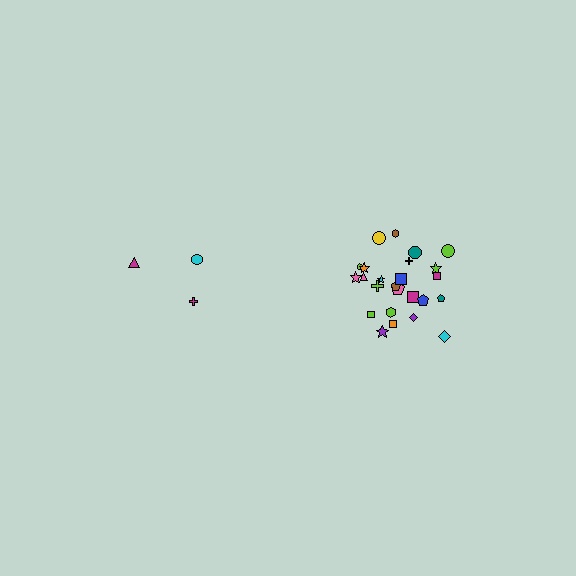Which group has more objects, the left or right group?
The right group.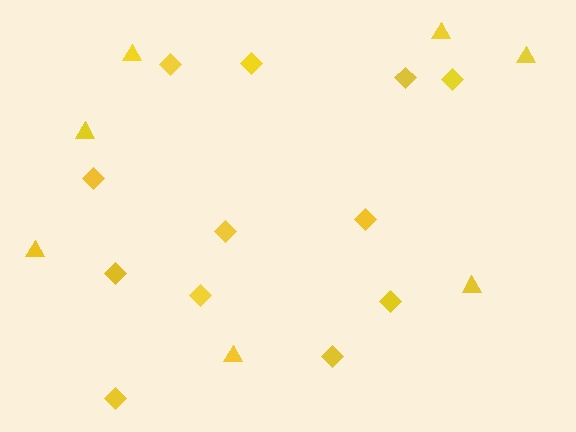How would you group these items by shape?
There are 2 groups: one group of diamonds (12) and one group of triangles (7).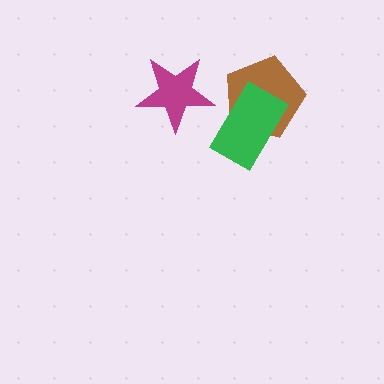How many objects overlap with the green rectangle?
1 object overlaps with the green rectangle.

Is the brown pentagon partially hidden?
Yes, it is partially covered by another shape.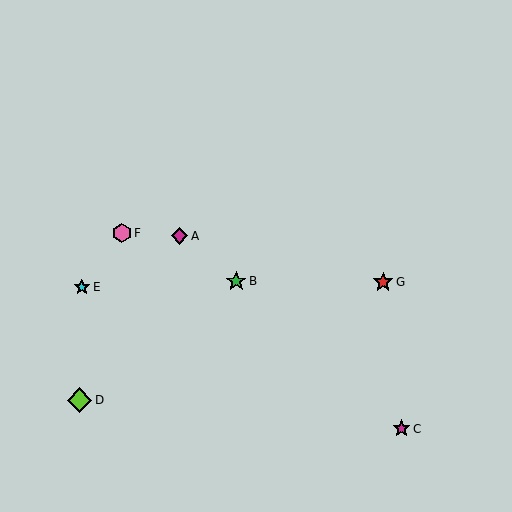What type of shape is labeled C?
Shape C is a magenta star.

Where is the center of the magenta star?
The center of the magenta star is at (402, 429).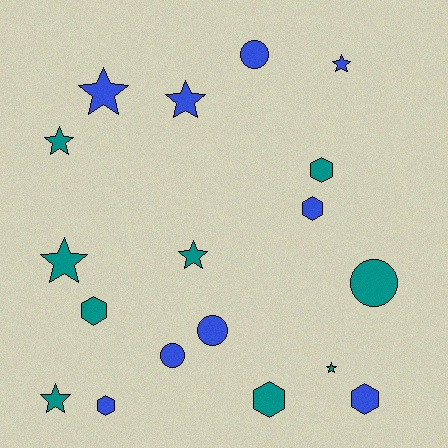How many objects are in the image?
There are 18 objects.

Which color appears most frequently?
Teal, with 9 objects.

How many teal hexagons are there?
There are 3 teal hexagons.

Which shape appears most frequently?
Star, with 8 objects.